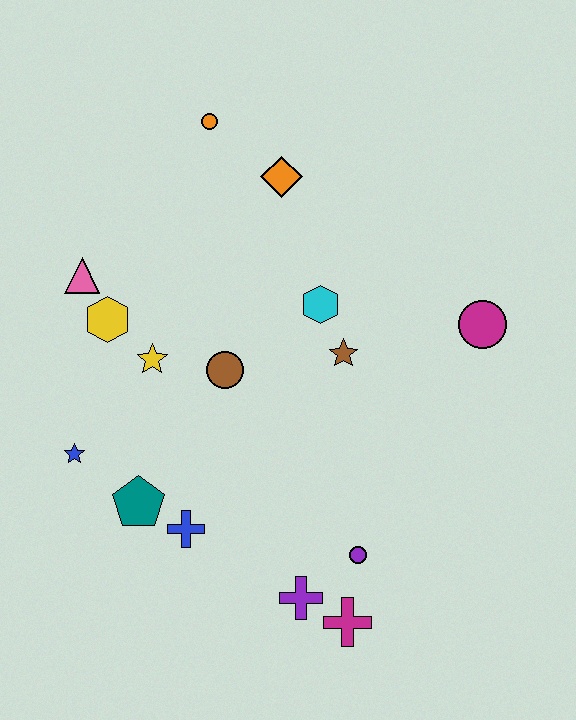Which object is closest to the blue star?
The teal pentagon is closest to the blue star.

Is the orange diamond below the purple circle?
No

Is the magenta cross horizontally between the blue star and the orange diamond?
No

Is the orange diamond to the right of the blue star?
Yes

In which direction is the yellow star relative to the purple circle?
The yellow star is to the left of the purple circle.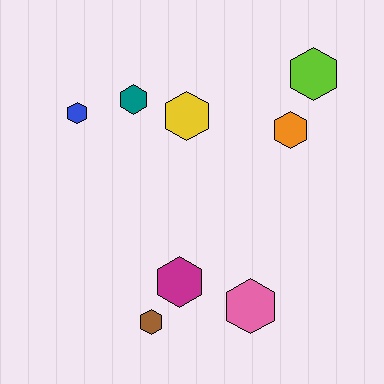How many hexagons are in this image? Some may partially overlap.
There are 8 hexagons.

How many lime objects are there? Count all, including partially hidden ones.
There is 1 lime object.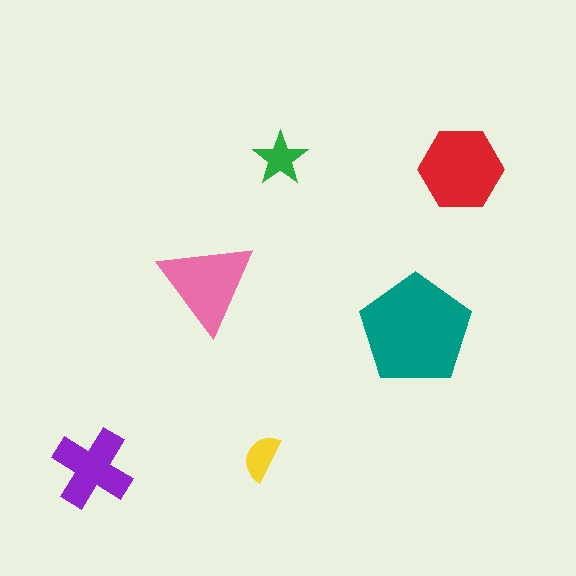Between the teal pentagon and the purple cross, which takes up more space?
The teal pentagon.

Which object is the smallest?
The yellow semicircle.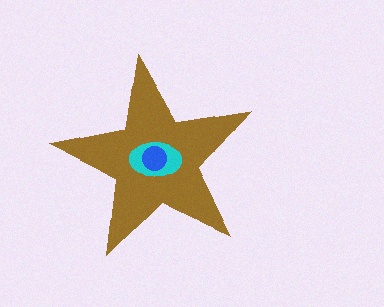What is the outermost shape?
The brown star.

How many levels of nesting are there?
3.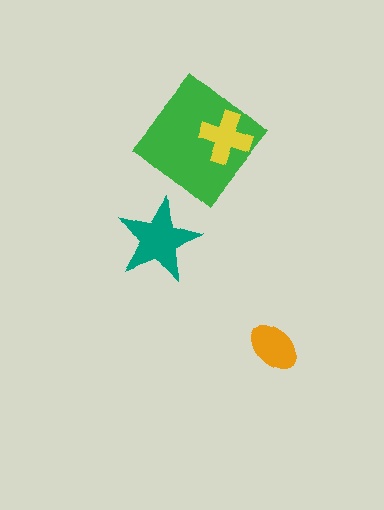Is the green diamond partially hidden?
Yes, it is partially covered by another shape.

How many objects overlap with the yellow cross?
1 object overlaps with the yellow cross.